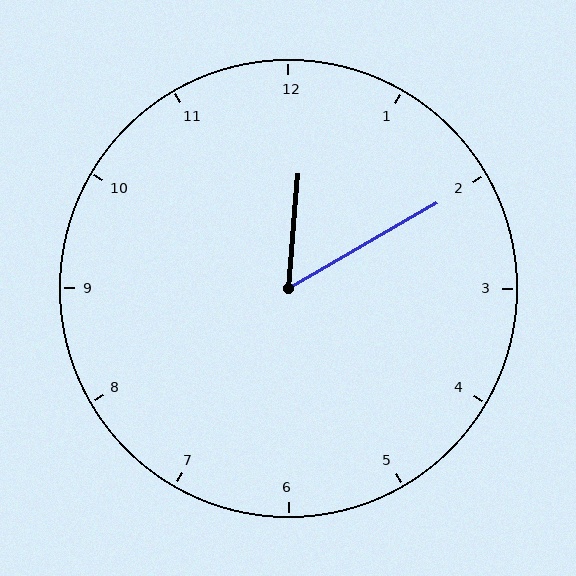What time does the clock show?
12:10.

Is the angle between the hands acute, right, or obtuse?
It is acute.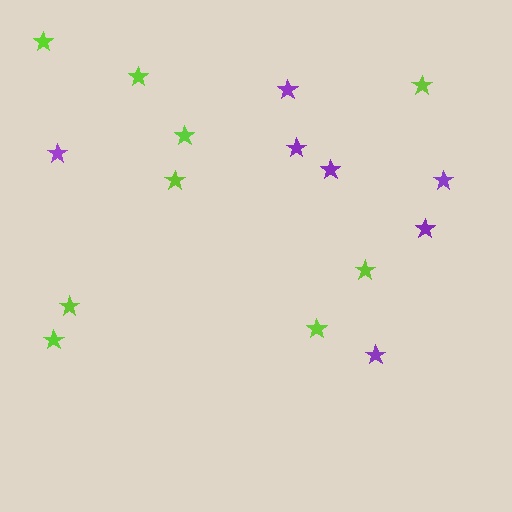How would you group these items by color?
There are 2 groups: one group of lime stars (9) and one group of purple stars (7).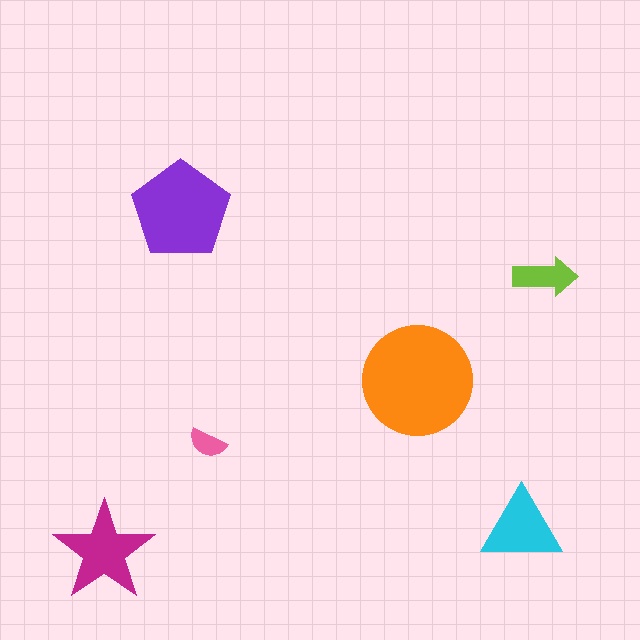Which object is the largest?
The orange circle.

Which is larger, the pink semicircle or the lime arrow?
The lime arrow.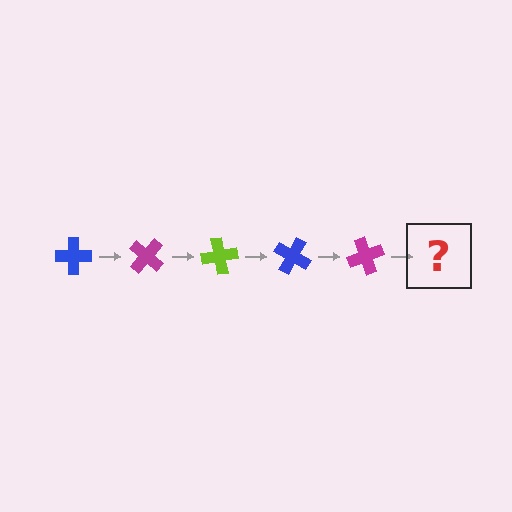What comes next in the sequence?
The next element should be a lime cross, rotated 200 degrees from the start.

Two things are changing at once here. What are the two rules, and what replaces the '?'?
The two rules are that it rotates 40 degrees each step and the color cycles through blue, magenta, and lime. The '?' should be a lime cross, rotated 200 degrees from the start.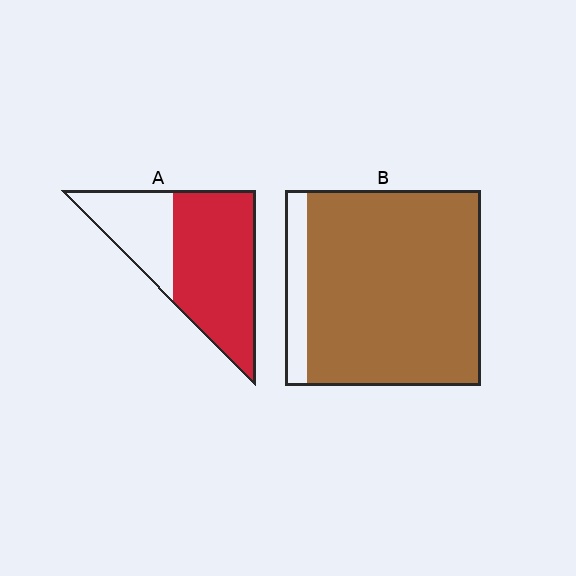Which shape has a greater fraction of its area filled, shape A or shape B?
Shape B.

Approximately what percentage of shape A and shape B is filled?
A is approximately 65% and B is approximately 90%.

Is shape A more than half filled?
Yes.